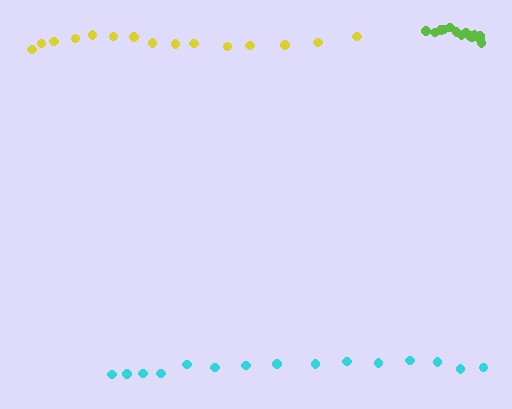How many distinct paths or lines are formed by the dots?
There are 3 distinct paths.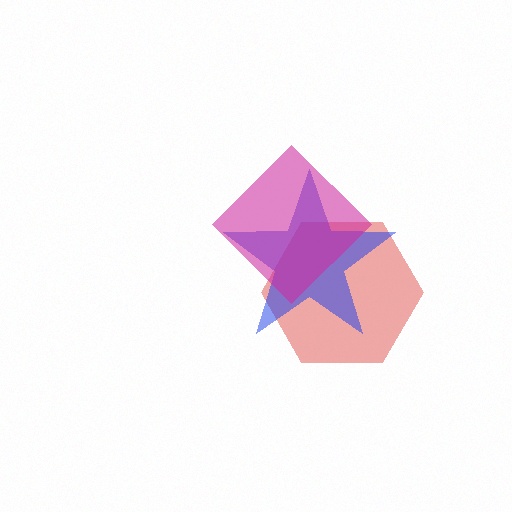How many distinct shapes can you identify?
There are 3 distinct shapes: a red hexagon, a blue star, a magenta diamond.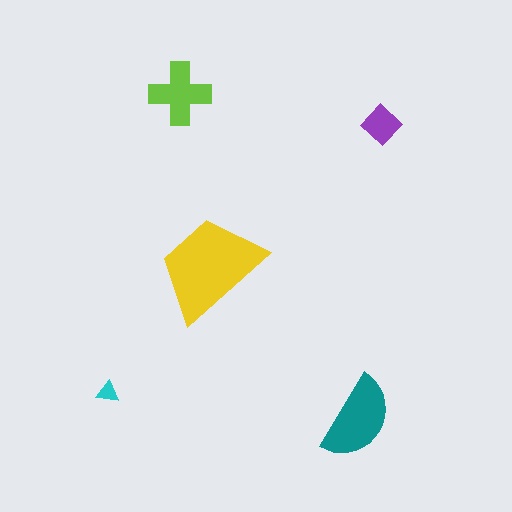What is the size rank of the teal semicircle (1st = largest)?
2nd.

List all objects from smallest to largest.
The cyan triangle, the purple diamond, the lime cross, the teal semicircle, the yellow trapezoid.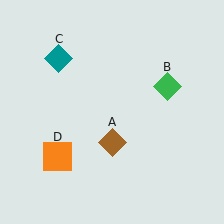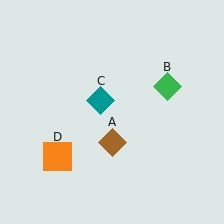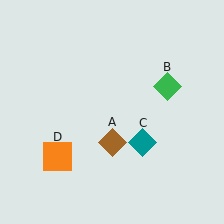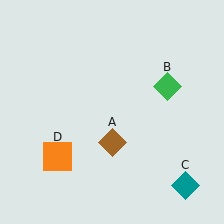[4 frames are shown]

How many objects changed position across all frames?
1 object changed position: teal diamond (object C).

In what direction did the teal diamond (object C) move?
The teal diamond (object C) moved down and to the right.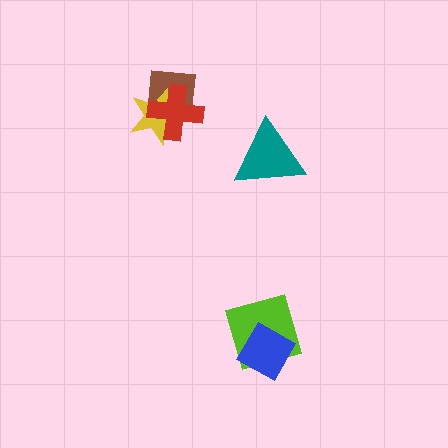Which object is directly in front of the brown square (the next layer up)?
The yellow star is directly in front of the brown square.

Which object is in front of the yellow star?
The red cross is in front of the yellow star.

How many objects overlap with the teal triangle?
0 objects overlap with the teal triangle.